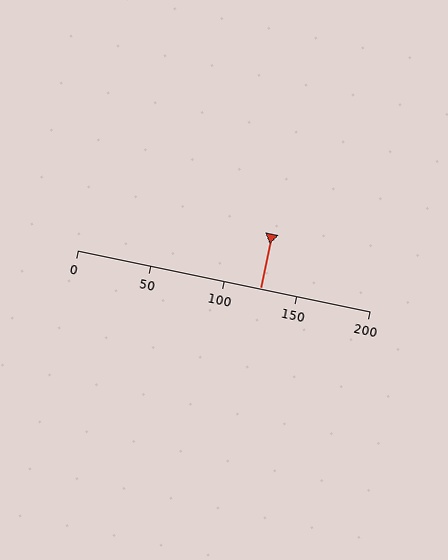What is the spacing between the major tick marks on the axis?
The major ticks are spaced 50 apart.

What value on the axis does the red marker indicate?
The marker indicates approximately 125.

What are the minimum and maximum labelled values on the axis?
The axis runs from 0 to 200.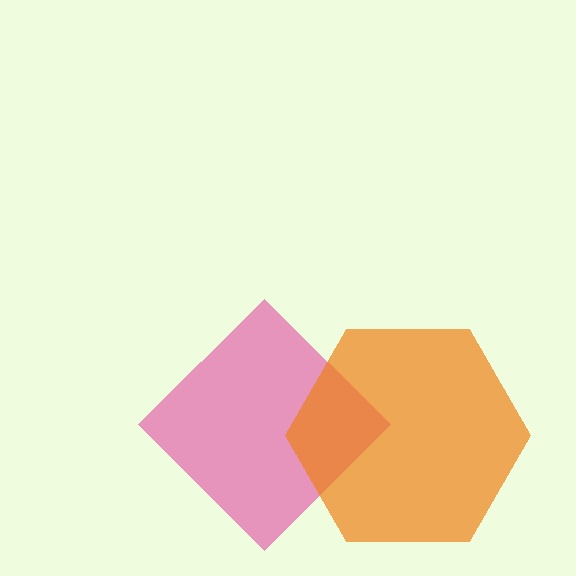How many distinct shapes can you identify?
There are 2 distinct shapes: a pink diamond, an orange hexagon.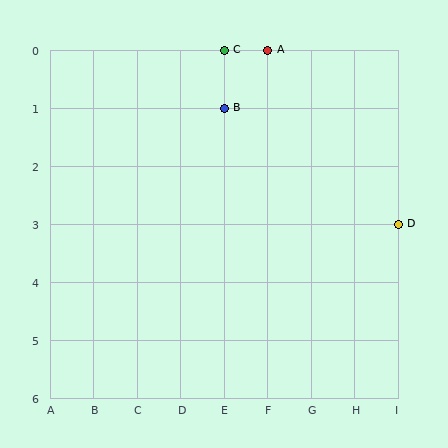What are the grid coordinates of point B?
Point B is at grid coordinates (E, 1).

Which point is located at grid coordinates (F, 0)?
Point A is at (F, 0).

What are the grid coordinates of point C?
Point C is at grid coordinates (E, 0).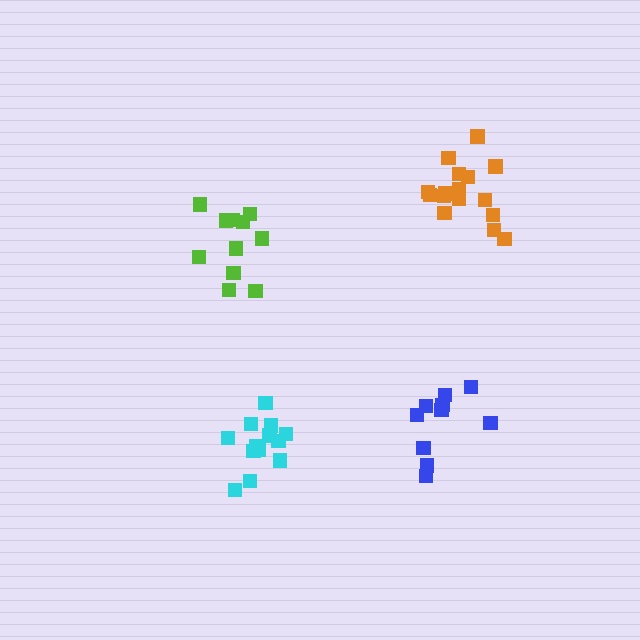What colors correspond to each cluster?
The clusters are colored: lime, orange, cyan, blue.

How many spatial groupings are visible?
There are 4 spatial groupings.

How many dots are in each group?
Group 1: 11 dots, Group 2: 16 dots, Group 3: 13 dots, Group 4: 10 dots (50 total).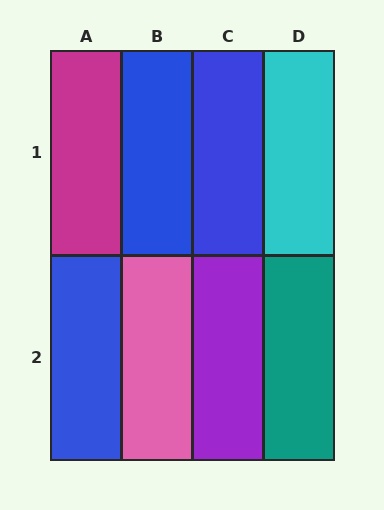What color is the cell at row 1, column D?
Cyan.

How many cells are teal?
1 cell is teal.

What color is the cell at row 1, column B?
Blue.